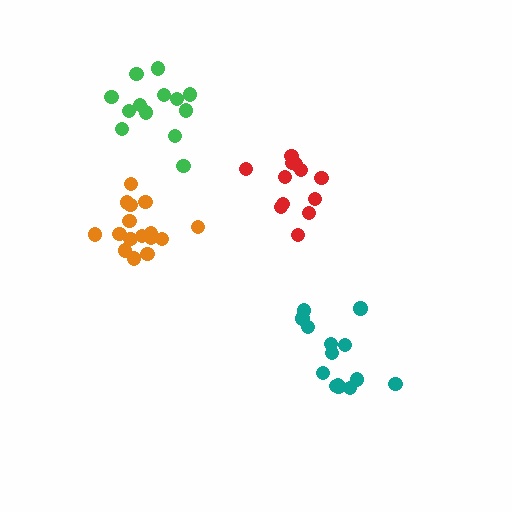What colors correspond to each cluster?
The clusters are colored: orange, red, teal, green.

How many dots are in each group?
Group 1: 16 dots, Group 2: 12 dots, Group 3: 14 dots, Group 4: 13 dots (55 total).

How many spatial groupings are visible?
There are 4 spatial groupings.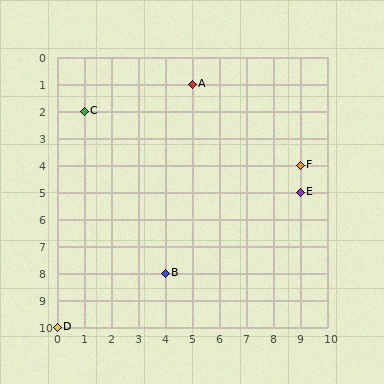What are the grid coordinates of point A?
Point A is at grid coordinates (5, 1).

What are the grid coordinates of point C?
Point C is at grid coordinates (1, 2).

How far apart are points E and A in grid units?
Points E and A are 4 columns and 4 rows apart (about 5.7 grid units diagonally).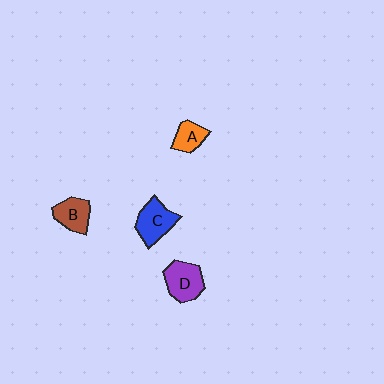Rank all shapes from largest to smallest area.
From largest to smallest: C (blue), D (purple), B (brown), A (orange).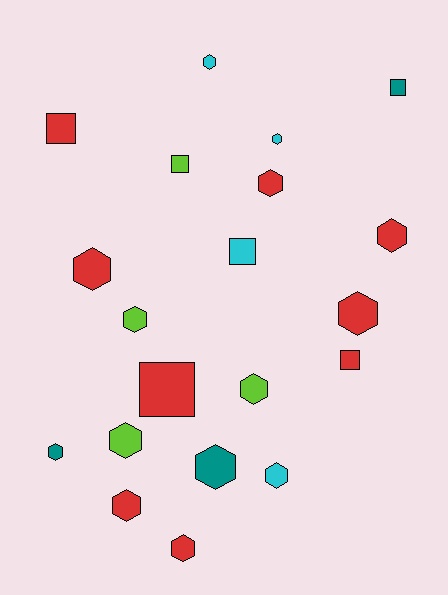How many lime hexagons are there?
There are 3 lime hexagons.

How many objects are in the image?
There are 20 objects.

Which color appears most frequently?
Red, with 9 objects.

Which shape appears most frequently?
Hexagon, with 14 objects.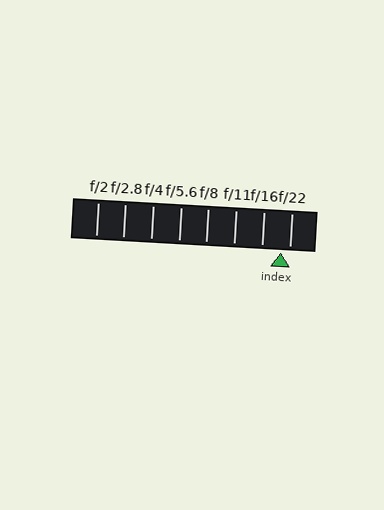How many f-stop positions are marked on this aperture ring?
There are 8 f-stop positions marked.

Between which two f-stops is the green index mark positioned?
The index mark is between f/16 and f/22.